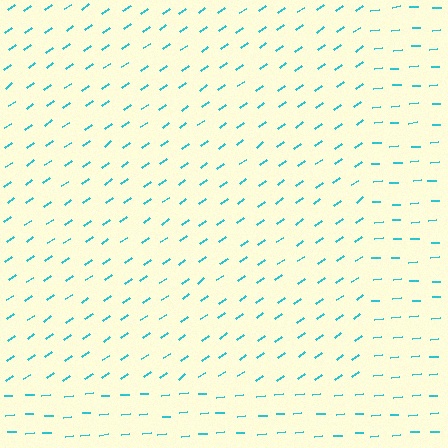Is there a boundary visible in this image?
Yes, there is a texture boundary formed by a change in line orientation.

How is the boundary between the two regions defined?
The boundary is defined purely by a change in line orientation (approximately 31 degrees difference). All lines are the same color and thickness.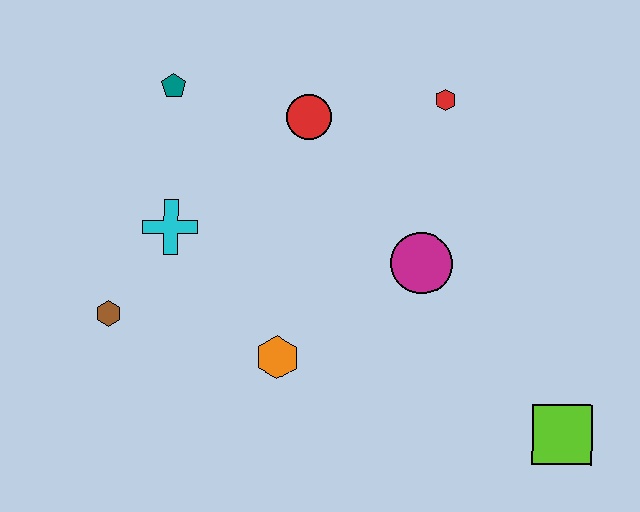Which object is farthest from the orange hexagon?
The red hexagon is farthest from the orange hexagon.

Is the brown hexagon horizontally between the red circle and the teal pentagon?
No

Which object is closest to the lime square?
The magenta circle is closest to the lime square.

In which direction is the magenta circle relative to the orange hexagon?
The magenta circle is to the right of the orange hexagon.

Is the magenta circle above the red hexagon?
No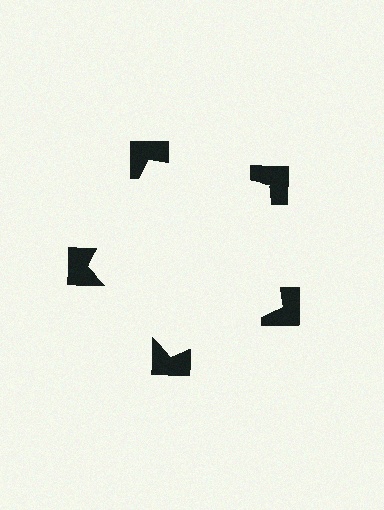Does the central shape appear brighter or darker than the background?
It typically appears slightly brighter than the background, even though no actual brightness change is drawn.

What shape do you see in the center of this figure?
An illusory pentagon — its edges are inferred from the aligned wedge cuts in the notched squares, not physically drawn.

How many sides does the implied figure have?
5 sides.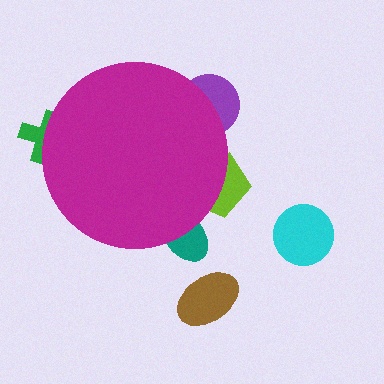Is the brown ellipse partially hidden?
No, the brown ellipse is fully visible.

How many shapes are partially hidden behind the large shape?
4 shapes are partially hidden.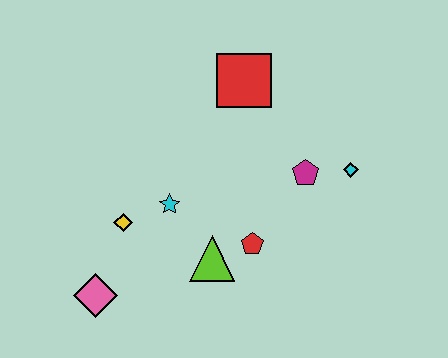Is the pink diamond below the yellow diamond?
Yes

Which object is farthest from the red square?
The pink diamond is farthest from the red square.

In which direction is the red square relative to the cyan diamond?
The red square is to the left of the cyan diamond.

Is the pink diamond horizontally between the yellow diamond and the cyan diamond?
No